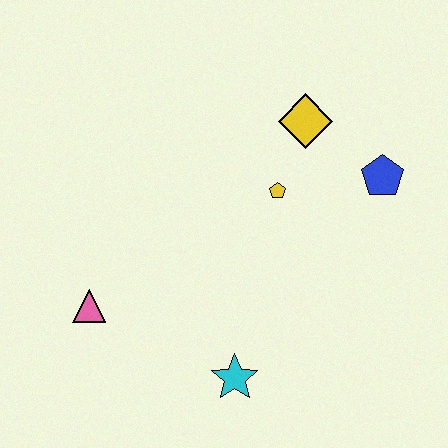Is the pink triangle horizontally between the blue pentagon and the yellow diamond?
No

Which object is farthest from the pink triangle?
The blue pentagon is farthest from the pink triangle.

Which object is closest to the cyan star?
The pink triangle is closest to the cyan star.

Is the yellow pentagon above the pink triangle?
Yes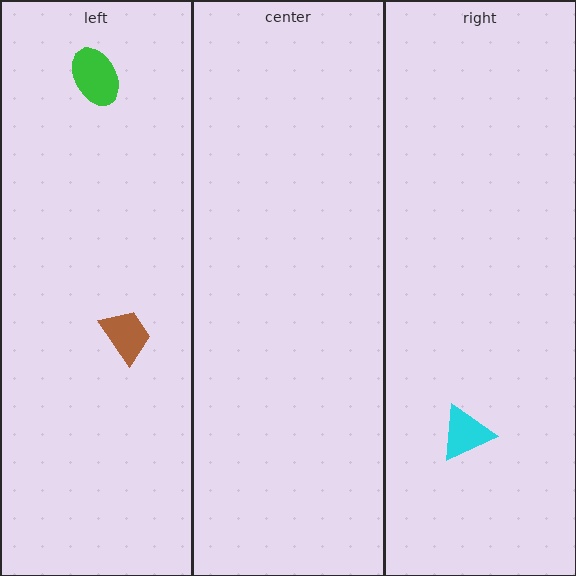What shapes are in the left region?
The green ellipse, the brown trapezoid.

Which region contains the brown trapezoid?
The left region.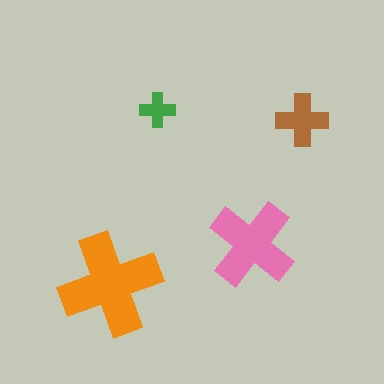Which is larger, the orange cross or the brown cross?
The orange one.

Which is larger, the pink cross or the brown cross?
The pink one.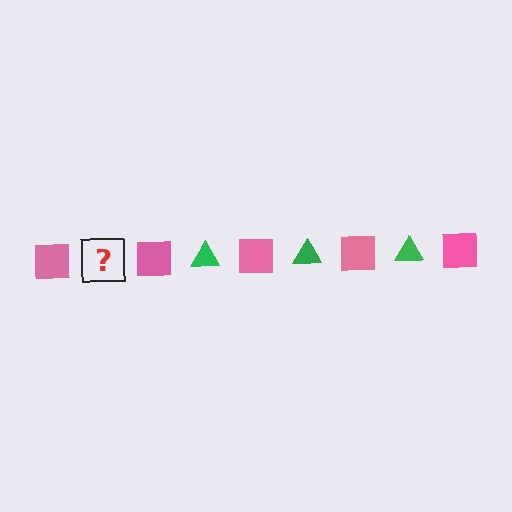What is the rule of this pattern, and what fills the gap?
The rule is that the pattern alternates between pink square and green triangle. The gap should be filled with a green triangle.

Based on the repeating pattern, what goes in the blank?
The blank should be a green triangle.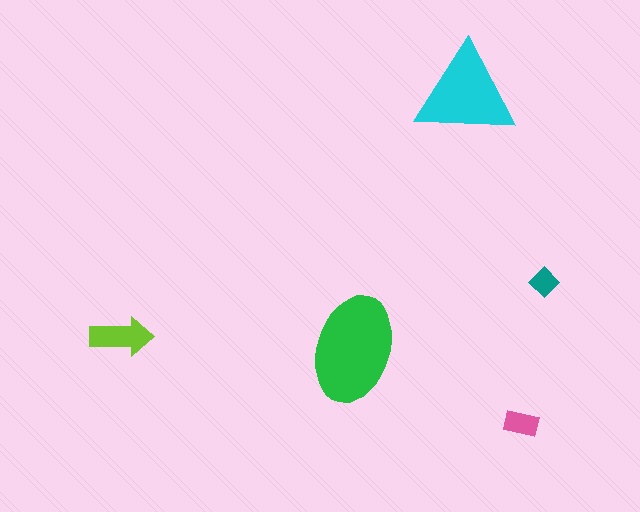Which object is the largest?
The green ellipse.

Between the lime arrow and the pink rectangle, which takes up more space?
The lime arrow.